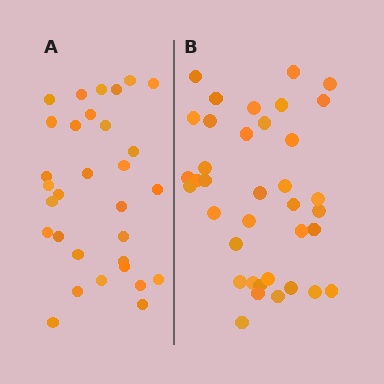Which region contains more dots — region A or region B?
Region B (the right region) has more dots.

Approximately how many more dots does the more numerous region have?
Region B has about 6 more dots than region A.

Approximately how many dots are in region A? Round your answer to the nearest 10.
About 30 dots. (The exact count is 31, which rounds to 30.)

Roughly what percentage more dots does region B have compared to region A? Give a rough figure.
About 20% more.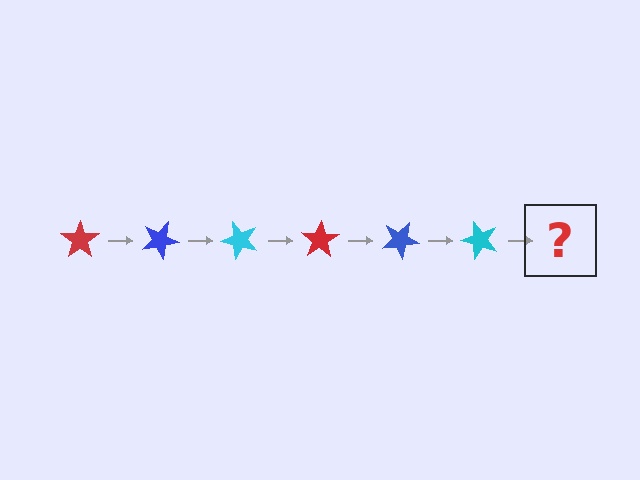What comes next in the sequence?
The next element should be a red star, rotated 150 degrees from the start.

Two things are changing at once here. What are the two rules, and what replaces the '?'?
The two rules are that it rotates 25 degrees each step and the color cycles through red, blue, and cyan. The '?' should be a red star, rotated 150 degrees from the start.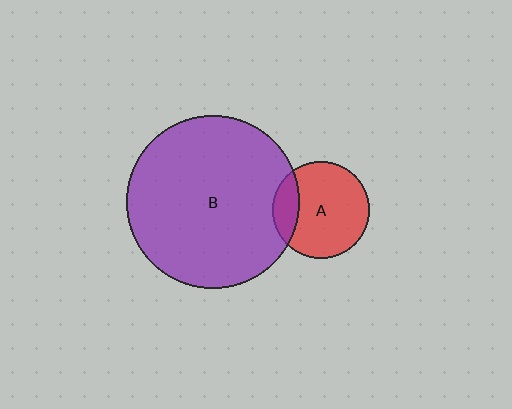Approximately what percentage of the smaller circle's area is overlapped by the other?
Approximately 20%.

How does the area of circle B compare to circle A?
Approximately 3.1 times.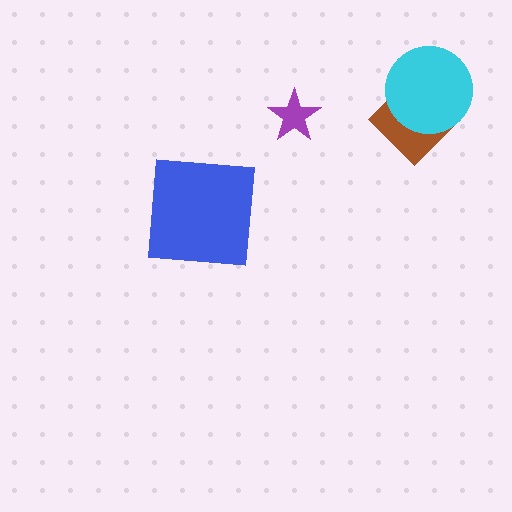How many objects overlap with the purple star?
0 objects overlap with the purple star.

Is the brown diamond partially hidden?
Yes, it is partially covered by another shape.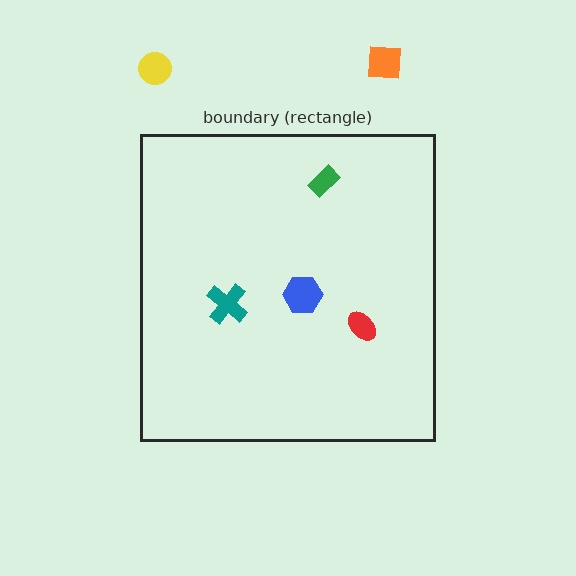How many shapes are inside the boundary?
4 inside, 2 outside.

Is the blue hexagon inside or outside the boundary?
Inside.